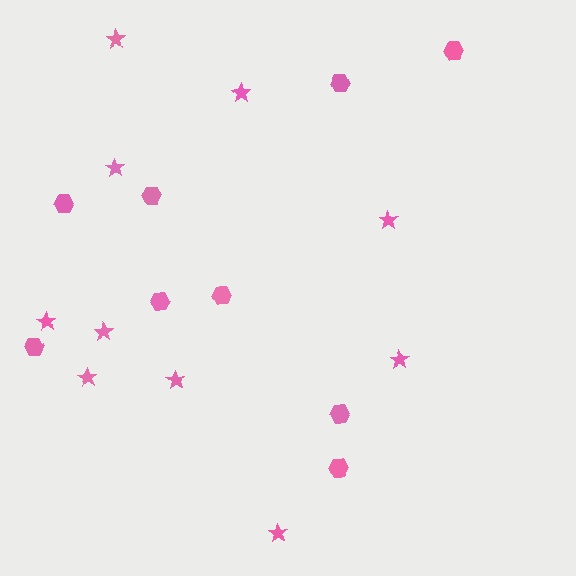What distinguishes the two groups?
There are 2 groups: one group of hexagons (9) and one group of stars (10).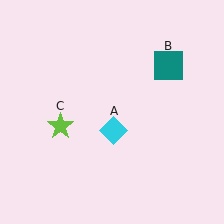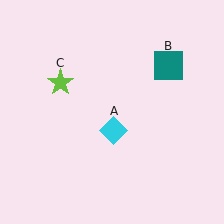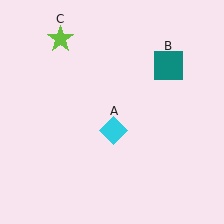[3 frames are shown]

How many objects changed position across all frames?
1 object changed position: lime star (object C).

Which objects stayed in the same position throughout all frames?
Cyan diamond (object A) and teal square (object B) remained stationary.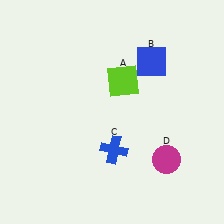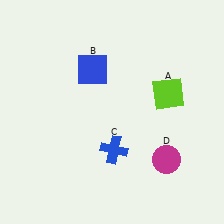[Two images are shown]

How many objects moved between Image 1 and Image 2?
2 objects moved between the two images.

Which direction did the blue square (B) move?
The blue square (B) moved left.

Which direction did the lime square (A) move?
The lime square (A) moved right.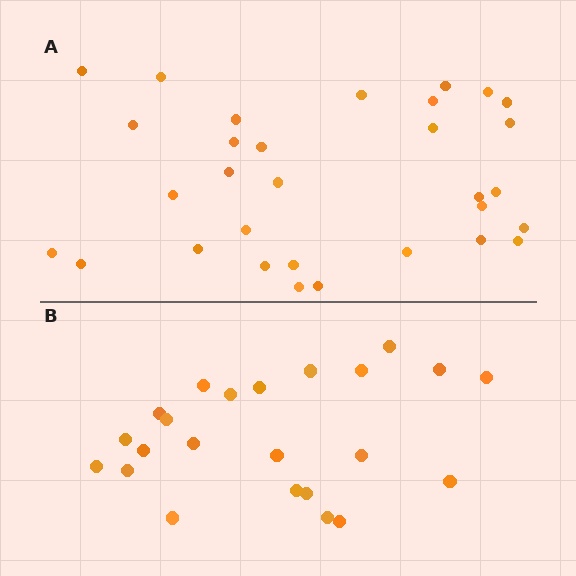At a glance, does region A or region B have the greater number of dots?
Region A (the top region) has more dots.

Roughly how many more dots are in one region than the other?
Region A has roughly 8 or so more dots than region B.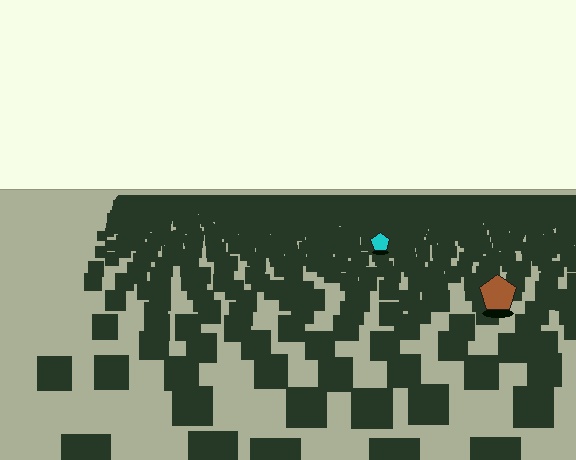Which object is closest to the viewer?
The brown pentagon is closest. The texture marks near it are larger and more spread out.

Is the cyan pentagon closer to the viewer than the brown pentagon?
No. The brown pentagon is closer — you can tell from the texture gradient: the ground texture is coarser near it.